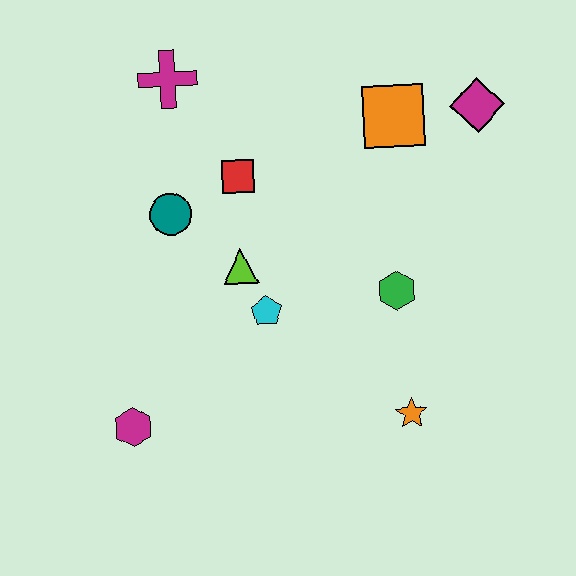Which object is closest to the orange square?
The magenta diamond is closest to the orange square.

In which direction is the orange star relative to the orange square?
The orange star is below the orange square.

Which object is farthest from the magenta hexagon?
The magenta diamond is farthest from the magenta hexagon.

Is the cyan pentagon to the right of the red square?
Yes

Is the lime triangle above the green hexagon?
Yes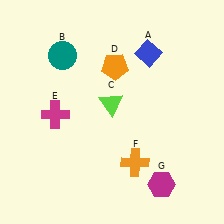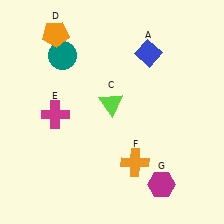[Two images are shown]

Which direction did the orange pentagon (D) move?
The orange pentagon (D) moved left.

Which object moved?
The orange pentagon (D) moved left.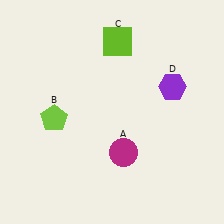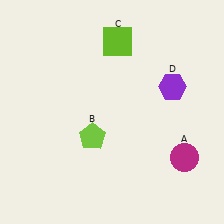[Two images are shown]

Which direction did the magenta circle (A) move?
The magenta circle (A) moved right.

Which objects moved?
The objects that moved are: the magenta circle (A), the lime pentagon (B).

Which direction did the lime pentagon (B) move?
The lime pentagon (B) moved right.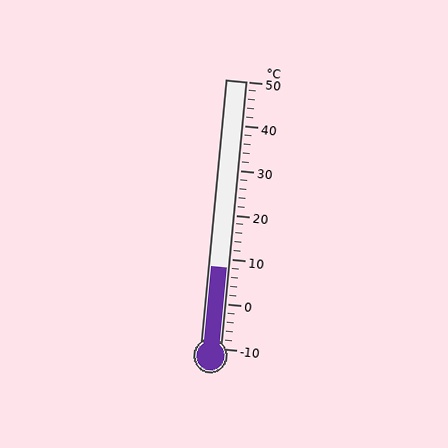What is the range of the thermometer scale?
The thermometer scale ranges from -10°C to 50°C.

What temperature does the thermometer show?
The thermometer shows approximately 8°C.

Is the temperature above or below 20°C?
The temperature is below 20°C.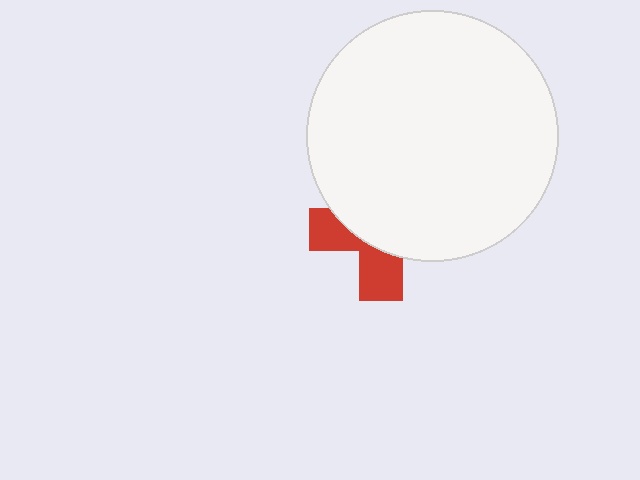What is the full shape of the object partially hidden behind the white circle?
The partially hidden object is a red cross.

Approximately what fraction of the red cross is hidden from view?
Roughly 64% of the red cross is hidden behind the white circle.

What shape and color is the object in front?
The object in front is a white circle.